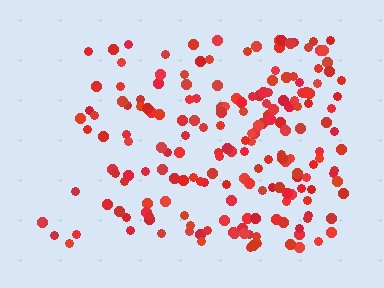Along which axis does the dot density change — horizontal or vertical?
Horizontal.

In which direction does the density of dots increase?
From left to right, with the right side densest.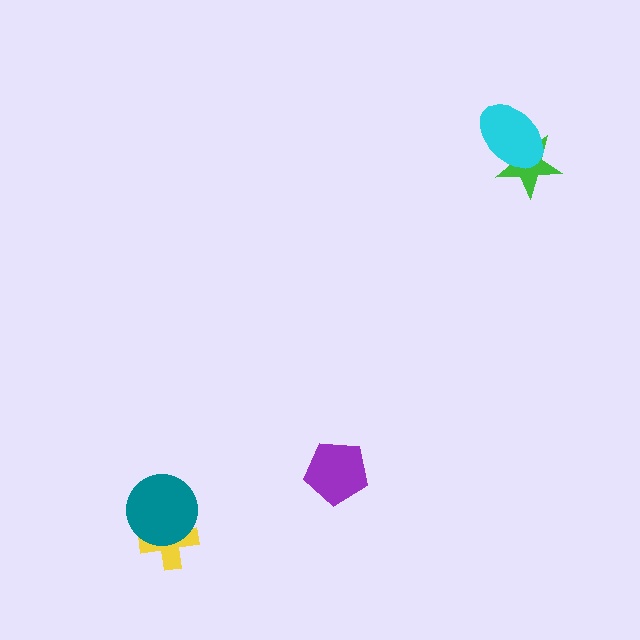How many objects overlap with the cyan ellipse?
1 object overlaps with the cyan ellipse.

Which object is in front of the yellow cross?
The teal circle is in front of the yellow cross.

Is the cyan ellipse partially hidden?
No, no other shape covers it.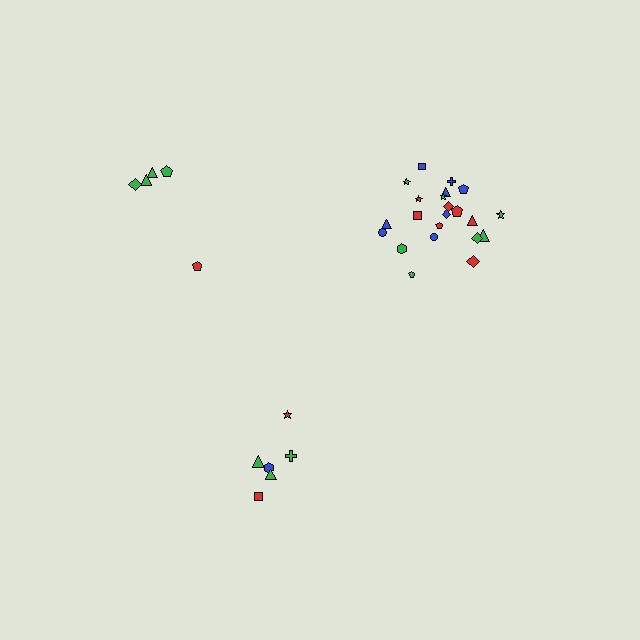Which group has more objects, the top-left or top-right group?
The top-right group.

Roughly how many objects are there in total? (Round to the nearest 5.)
Roughly 35 objects in total.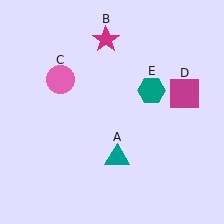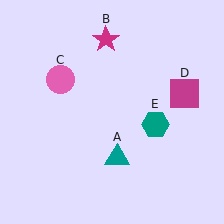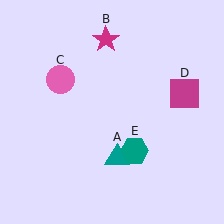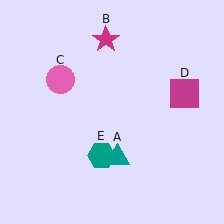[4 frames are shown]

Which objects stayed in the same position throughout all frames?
Teal triangle (object A) and magenta star (object B) and pink circle (object C) and magenta square (object D) remained stationary.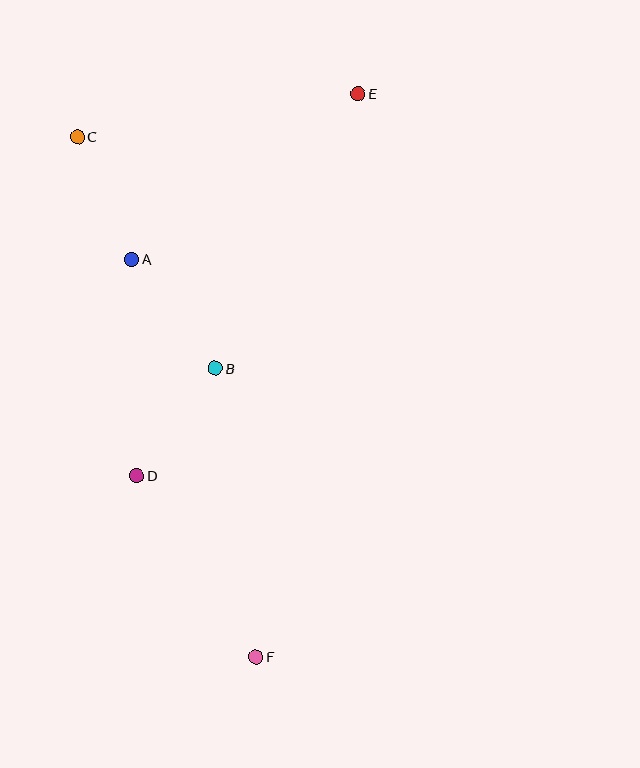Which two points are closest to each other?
Points B and D are closest to each other.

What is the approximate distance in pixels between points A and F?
The distance between A and F is approximately 417 pixels.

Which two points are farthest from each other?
Points E and F are farthest from each other.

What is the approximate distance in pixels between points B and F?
The distance between B and F is approximately 291 pixels.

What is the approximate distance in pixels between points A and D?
The distance between A and D is approximately 216 pixels.